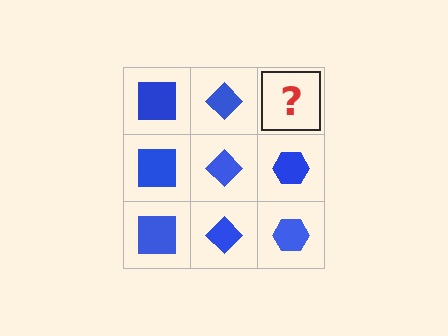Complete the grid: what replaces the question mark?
The question mark should be replaced with a blue hexagon.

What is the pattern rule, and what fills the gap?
The rule is that each column has a consistent shape. The gap should be filled with a blue hexagon.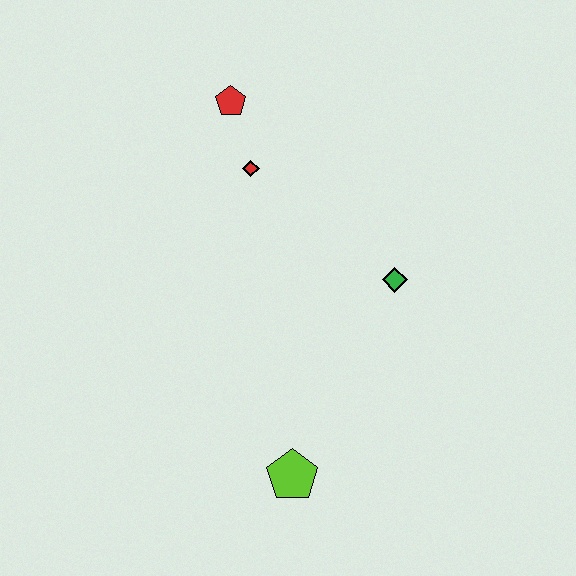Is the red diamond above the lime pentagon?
Yes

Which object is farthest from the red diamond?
The lime pentagon is farthest from the red diamond.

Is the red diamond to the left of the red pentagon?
No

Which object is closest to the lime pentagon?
The green diamond is closest to the lime pentagon.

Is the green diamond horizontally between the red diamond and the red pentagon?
No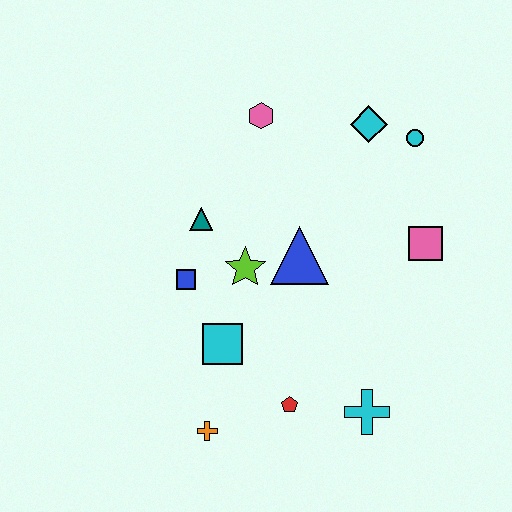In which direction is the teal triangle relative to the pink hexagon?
The teal triangle is below the pink hexagon.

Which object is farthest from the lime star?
The cyan circle is farthest from the lime star.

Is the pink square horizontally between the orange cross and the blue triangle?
No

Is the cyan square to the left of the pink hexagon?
Yes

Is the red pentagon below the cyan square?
Yes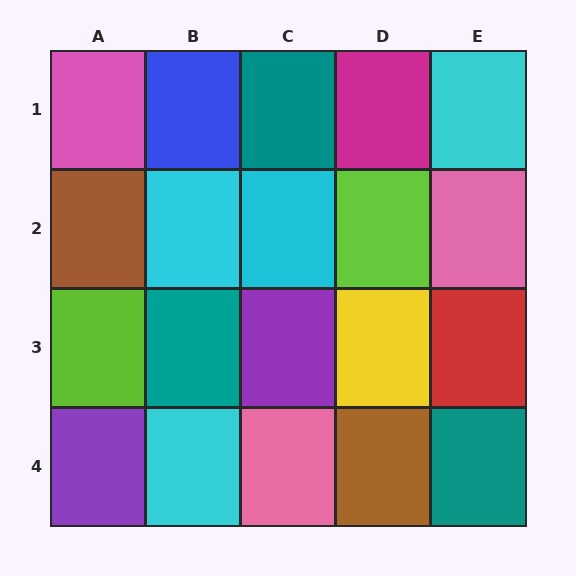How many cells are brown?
2 cells are brown.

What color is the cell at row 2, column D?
Lime.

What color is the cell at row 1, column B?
Blue.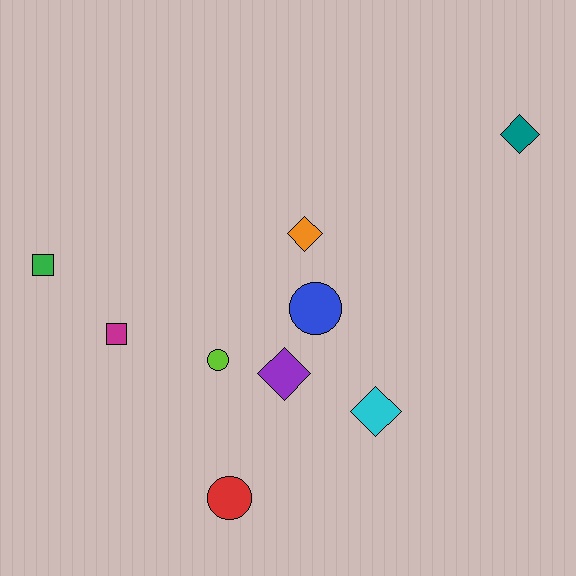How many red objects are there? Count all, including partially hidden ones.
There is 1 red object.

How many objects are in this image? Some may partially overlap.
There are 9 objects.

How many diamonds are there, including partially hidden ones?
There are 4 diamonds.